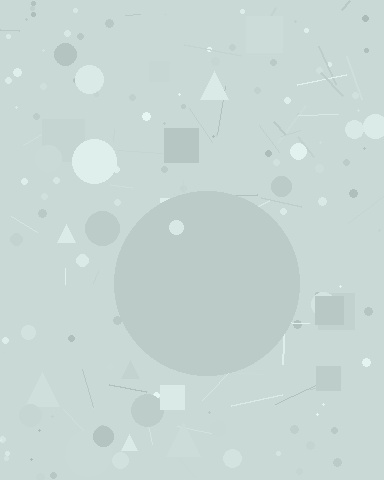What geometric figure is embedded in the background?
A circle is embedded in the background.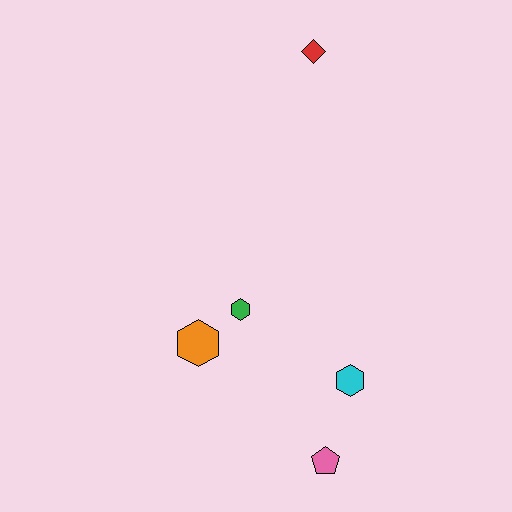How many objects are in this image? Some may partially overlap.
There are 5 objects.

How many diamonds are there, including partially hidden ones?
There is 1 diamond.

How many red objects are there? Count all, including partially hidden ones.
There is 1 red object.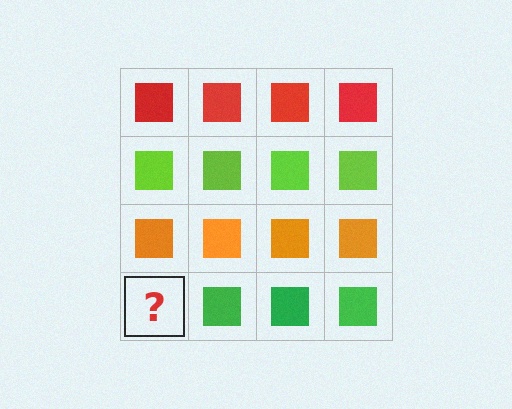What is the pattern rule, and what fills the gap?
The rule is that each row has a consistent color. The gap should be filled with a green square.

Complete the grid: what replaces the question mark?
The question mark should be replaced with a green square.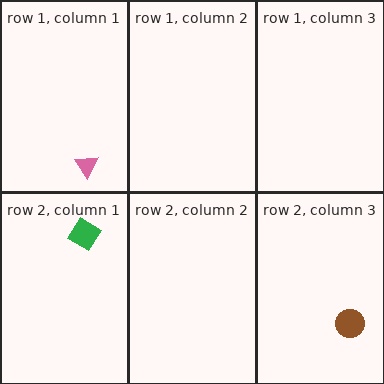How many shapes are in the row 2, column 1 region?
1.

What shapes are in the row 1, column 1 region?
The pink triangle.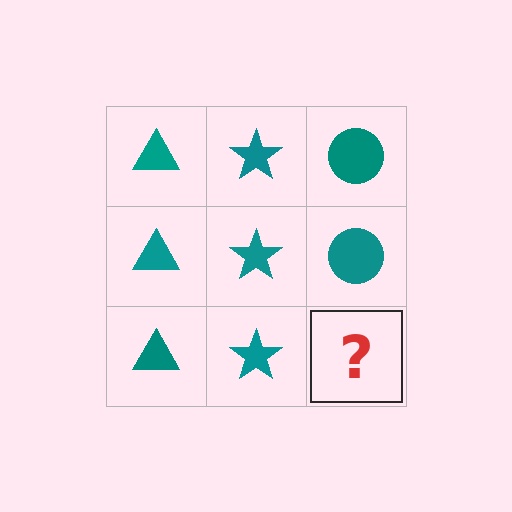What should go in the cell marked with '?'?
The missing cell should contain a teal circle.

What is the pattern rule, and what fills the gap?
The rule is that each column has a consistent shape. The gap should be filled with a teal circle.